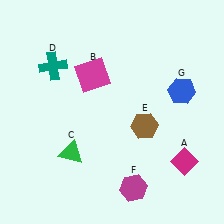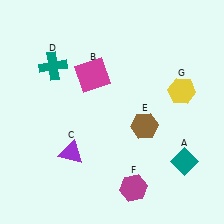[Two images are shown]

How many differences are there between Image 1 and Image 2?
There are 3 differences between the two images.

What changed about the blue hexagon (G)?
In Image 1, G is blue. In Image 2, it changed to yellow.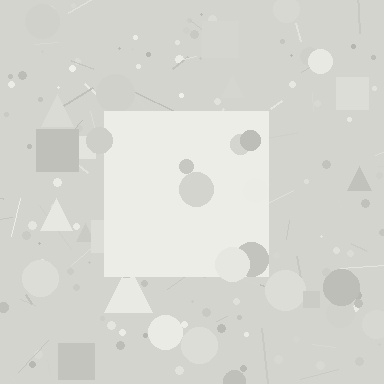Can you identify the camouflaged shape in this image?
The camouflaged shape is a square.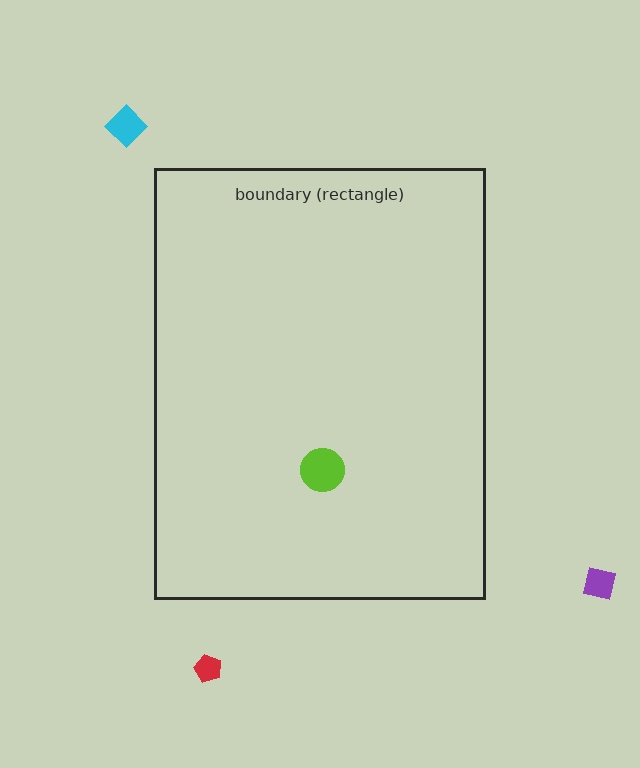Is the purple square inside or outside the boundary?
Outside.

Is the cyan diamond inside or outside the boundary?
Outside.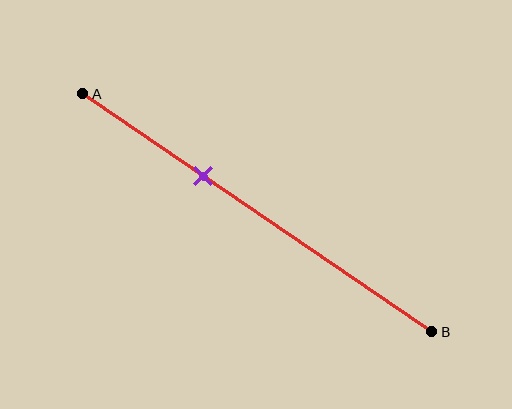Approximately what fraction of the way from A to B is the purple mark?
The purple mark is approximately 35% of the way from A to B.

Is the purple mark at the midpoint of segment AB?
No, the mark is at about 35% from A, not at the 50% midpoint.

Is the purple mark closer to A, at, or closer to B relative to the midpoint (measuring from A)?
The purple mark is closer to point A than the midpoint of segment AB.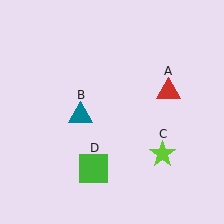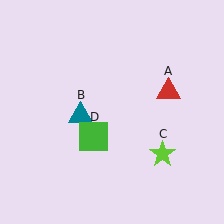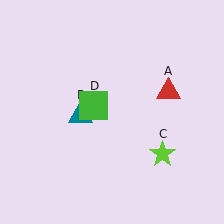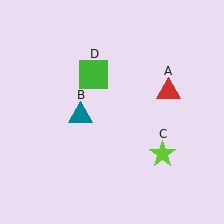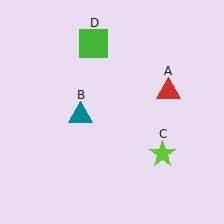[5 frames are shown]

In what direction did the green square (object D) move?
The green square (object D) moved up.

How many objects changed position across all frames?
1 object changed position: green square (object D).